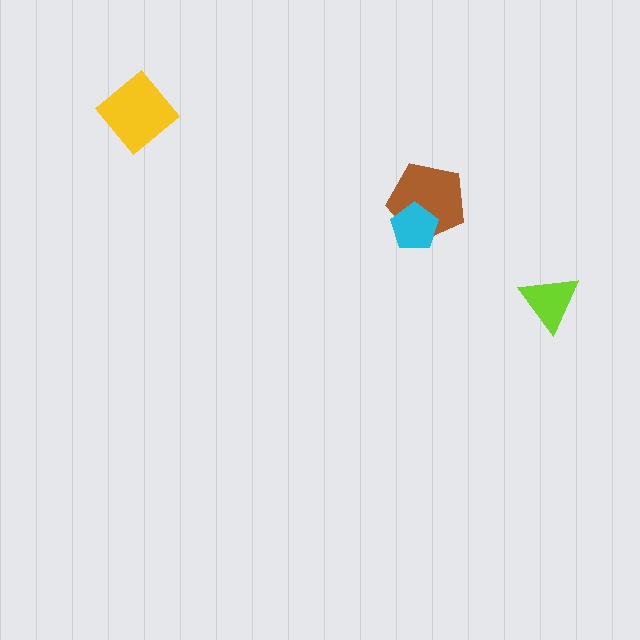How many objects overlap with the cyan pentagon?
1 object overlaps with the cyan pentagon.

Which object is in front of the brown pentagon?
The cyan pentagon is in front of the brown pentagon.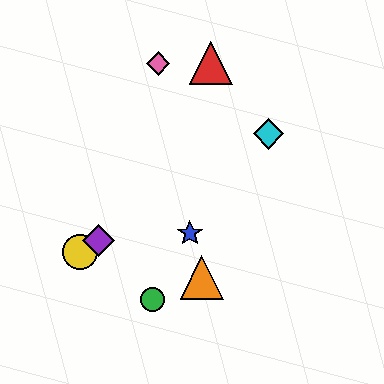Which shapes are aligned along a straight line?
The yellow circle, the purple diamond, the cyan diamond are aligned along a straight line.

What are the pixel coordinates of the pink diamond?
The pink diamond is at (158, 64).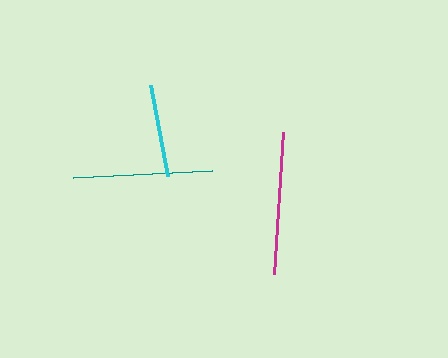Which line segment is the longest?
The magenta line is the longest at approximately 142 pixels.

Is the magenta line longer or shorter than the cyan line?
The magenta line is longer than the cyan line.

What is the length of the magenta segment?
The magenta segment is approximately 142 pixels long.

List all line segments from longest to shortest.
From longest to shortest: magenta, teal, cyan.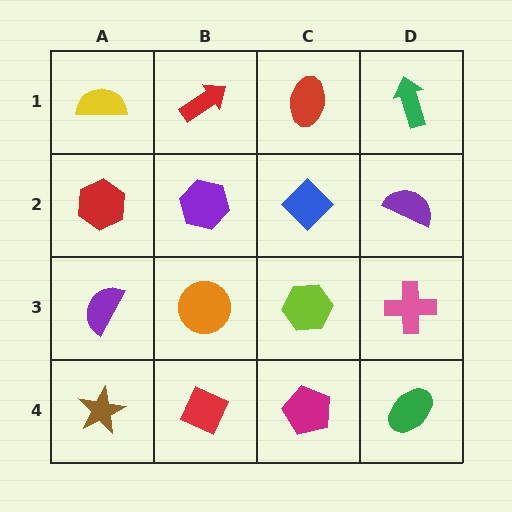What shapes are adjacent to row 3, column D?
A purple semicircle (row 2, column D), a green ellipse (row 4, column D), a lime hexagon (row 3, column C).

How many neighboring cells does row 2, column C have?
4.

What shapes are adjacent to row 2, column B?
A red arrow (row 1, column B), an orange circle (row 3, column B), a red hexagon (row 2, column A), a blue diamond (row 2, column C).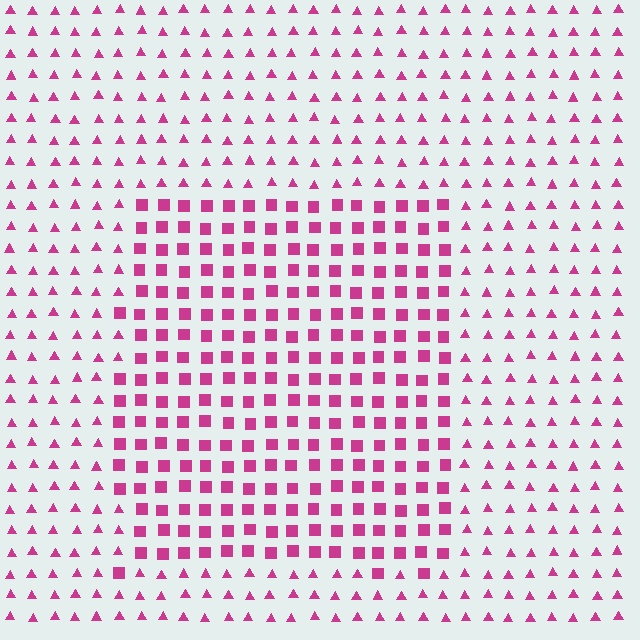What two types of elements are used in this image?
The image uses squares inside the rectangle region and triangles outside it.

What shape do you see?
I see a rectangle.